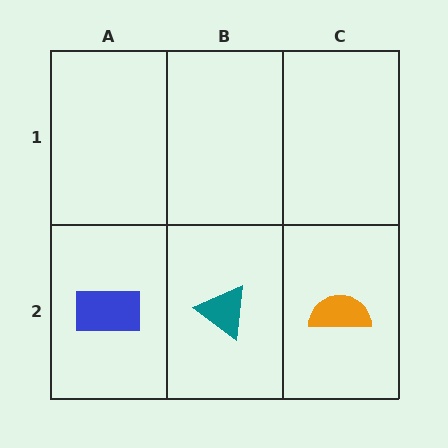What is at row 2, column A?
A blue rectangle.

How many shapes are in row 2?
3 shapes.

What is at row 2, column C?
An orange semicircle.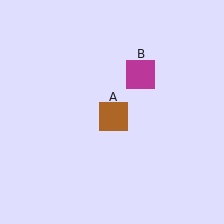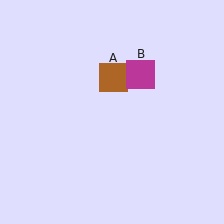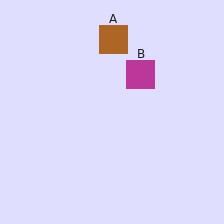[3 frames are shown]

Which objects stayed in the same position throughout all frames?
Magenta square (object B) remained stationary.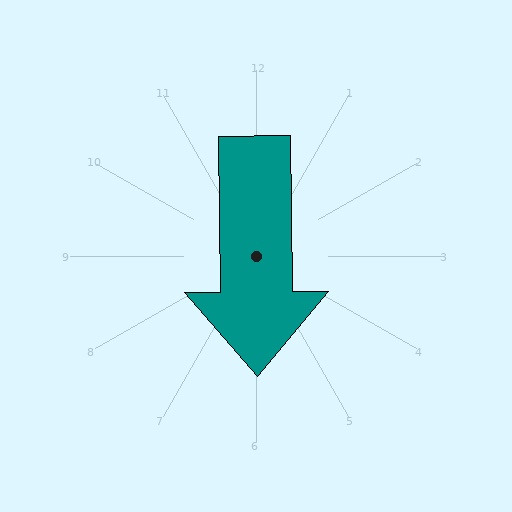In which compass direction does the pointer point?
South.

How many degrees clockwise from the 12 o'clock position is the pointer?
Approximately 179 degrees.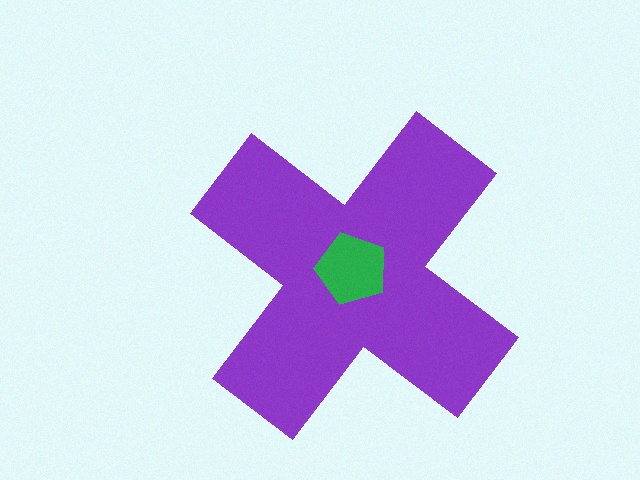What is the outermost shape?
The purple cross.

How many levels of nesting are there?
2.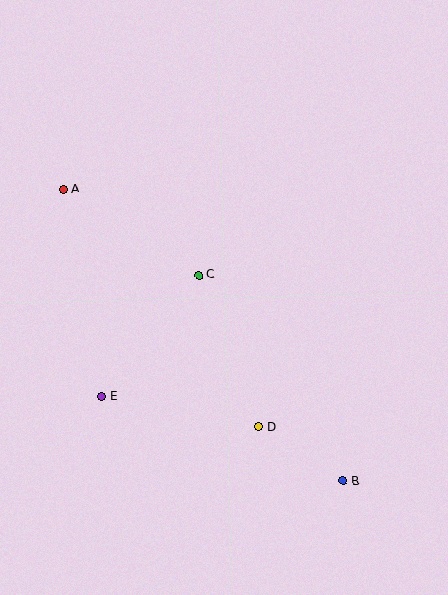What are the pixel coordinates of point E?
Point E is at (102, 396).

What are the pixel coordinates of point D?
Point D is at (259, 427).